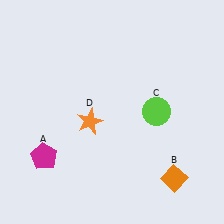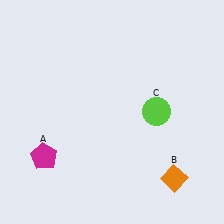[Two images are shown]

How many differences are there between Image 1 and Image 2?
There is 1 difference between the two images.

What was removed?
The orange star (D) was removed in Image 2.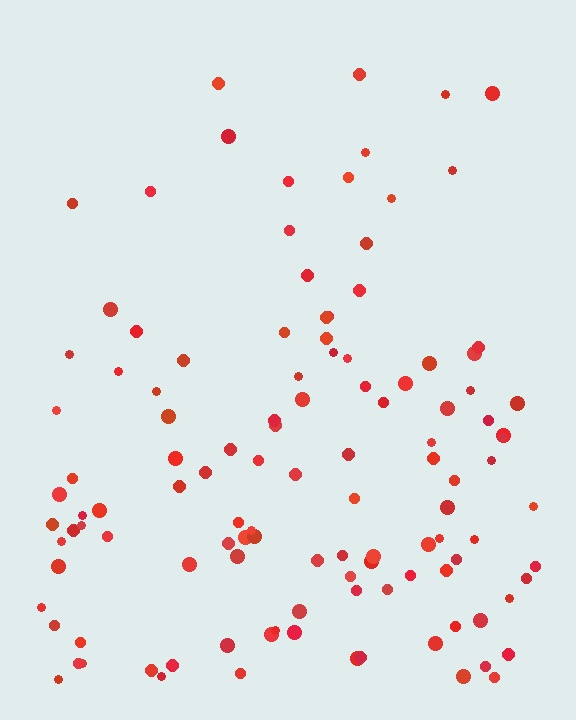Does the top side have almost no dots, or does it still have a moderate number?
Still a moderate number, just noticeably fewer than the bottom.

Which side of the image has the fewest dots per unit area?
The top.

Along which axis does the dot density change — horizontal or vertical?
Vertical.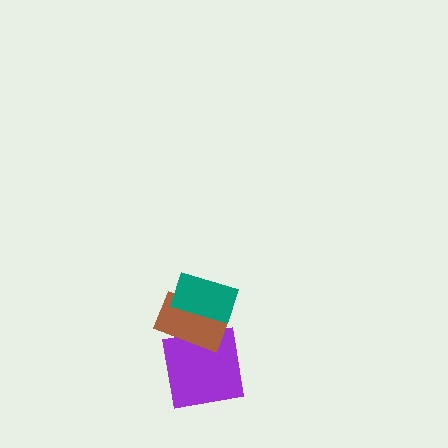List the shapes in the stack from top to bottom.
From top to bottom: the teal rectangle, the brown rectangle, the purple square.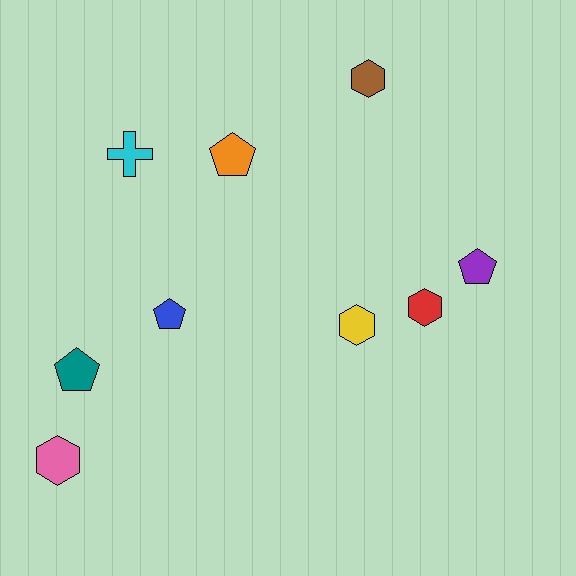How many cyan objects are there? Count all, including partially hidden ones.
There is 1 cyan object.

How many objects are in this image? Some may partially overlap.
There are 9 objects.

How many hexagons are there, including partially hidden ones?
There are 4 hexagons.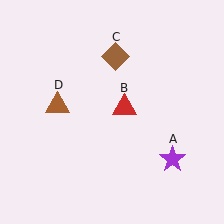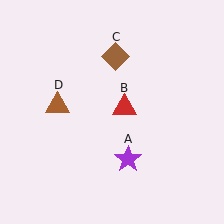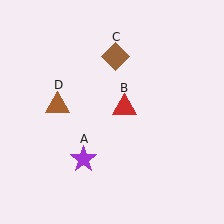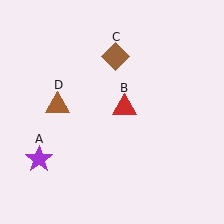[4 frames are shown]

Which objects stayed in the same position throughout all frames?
Red triangle (object B) and brown diamond (object C) and brown triangle (object D) remained stationary.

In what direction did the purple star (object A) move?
The purple star (object A) moved left.